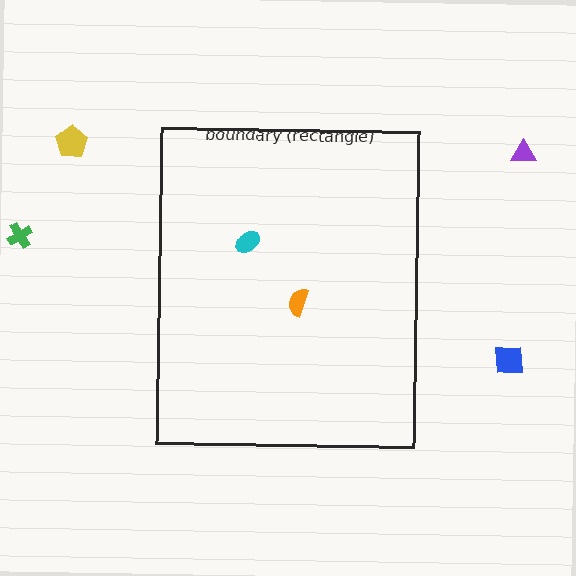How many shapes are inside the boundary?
2 inside, 4 outside.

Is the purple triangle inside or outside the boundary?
Outside.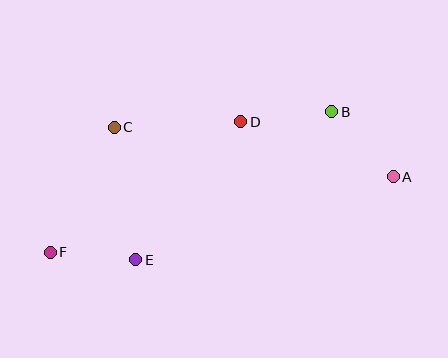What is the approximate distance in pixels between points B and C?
The distance between B and C is approximately 218 pixels.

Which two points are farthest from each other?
Points A and F are farthest from each other.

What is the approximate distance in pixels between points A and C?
The distance between A and C is approximately 283 pixels.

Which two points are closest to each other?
Points E and F are closest to each other.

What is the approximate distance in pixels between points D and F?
The distance between D and F is approximately 231 pixels.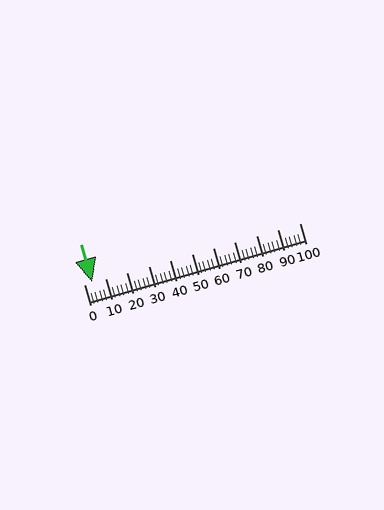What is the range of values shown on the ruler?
The ruler shows values from 0 to 100.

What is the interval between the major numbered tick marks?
The major tick marks are spaced 10 units apart.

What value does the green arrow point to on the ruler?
The green arrow points to approximately 4.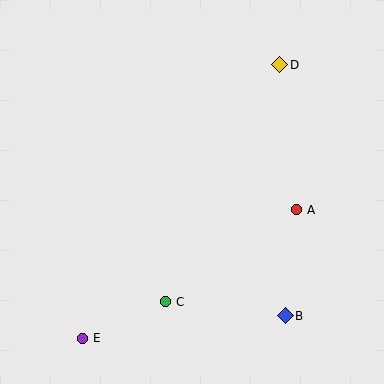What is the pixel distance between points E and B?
The distance between E and B is 204 pixels.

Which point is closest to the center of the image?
Point A at (297, 210) is closest to the center.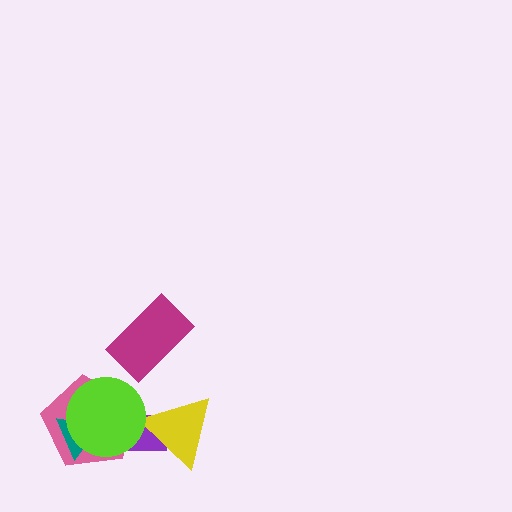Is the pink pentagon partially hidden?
Yes, it is partially covered by another shape.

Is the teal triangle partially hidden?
Yes, it is partially covered by another shape.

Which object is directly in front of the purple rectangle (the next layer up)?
The yellow triangle is directly in front of the purple rectangle.